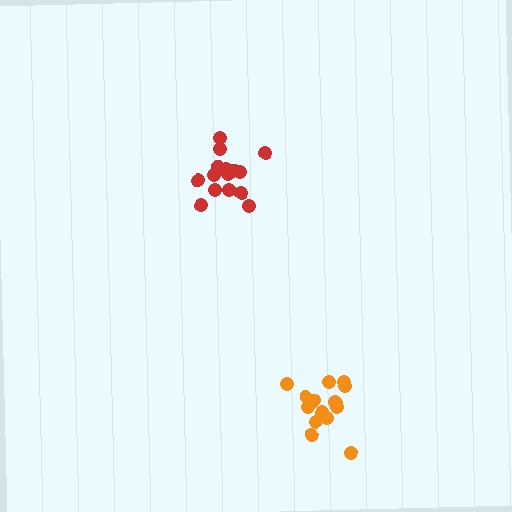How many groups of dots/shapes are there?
There are 2 groups.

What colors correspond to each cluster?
The clusters are colored: red, orange.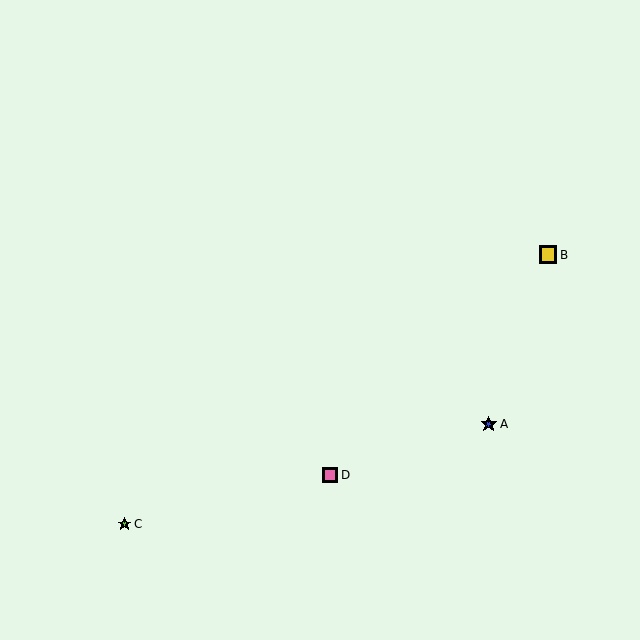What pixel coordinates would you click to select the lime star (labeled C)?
Click at (124, 524) to select the lime star C.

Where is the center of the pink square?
The center of the pink square is at (330, 475).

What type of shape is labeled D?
Shape D is a pink square.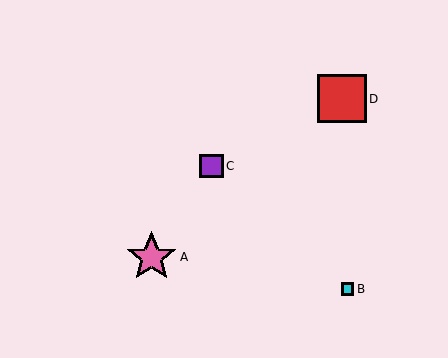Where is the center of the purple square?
The center of the purple square is at (211, 166).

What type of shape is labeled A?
Shape A is a pink star.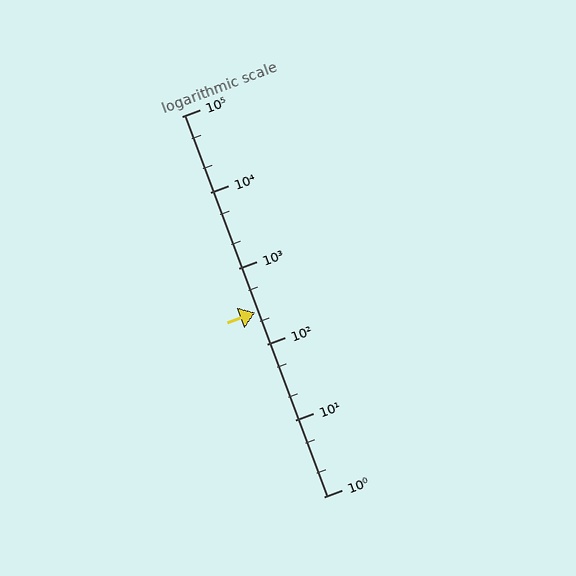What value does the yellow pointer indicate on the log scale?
The pointer indicates approximately 260.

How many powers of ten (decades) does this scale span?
The scale spans 5 decades, from 1 to 100000.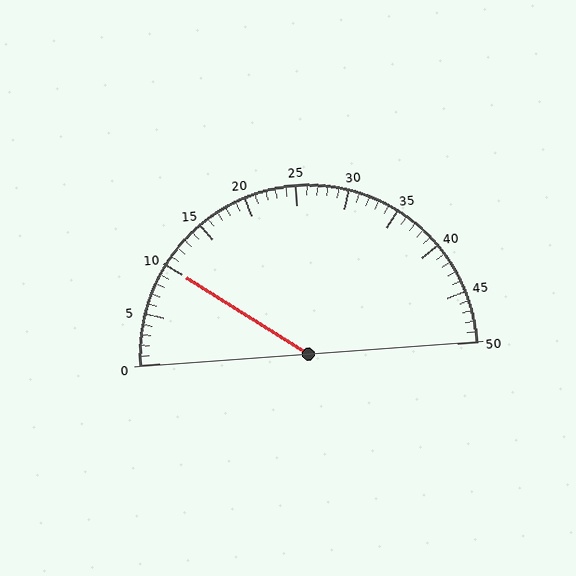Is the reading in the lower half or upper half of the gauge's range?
The reading is in the lower half of the range (0 to 50).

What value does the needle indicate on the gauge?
The needle indicates approximately 10.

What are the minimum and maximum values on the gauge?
The gauge ranges from 0 to 50.